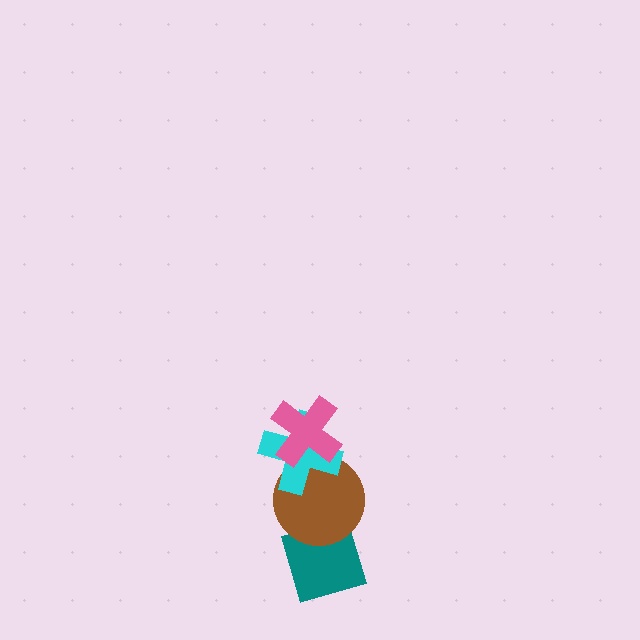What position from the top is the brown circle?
The brown circle is 3rd from the top.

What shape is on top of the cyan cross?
The pink cross is on top of the cyan cross.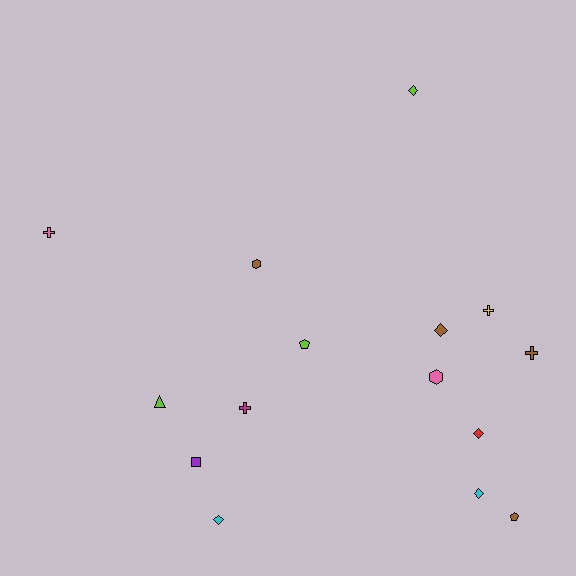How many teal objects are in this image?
There are no teal objects.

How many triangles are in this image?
There is 1 triangle.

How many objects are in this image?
There are 15 objects.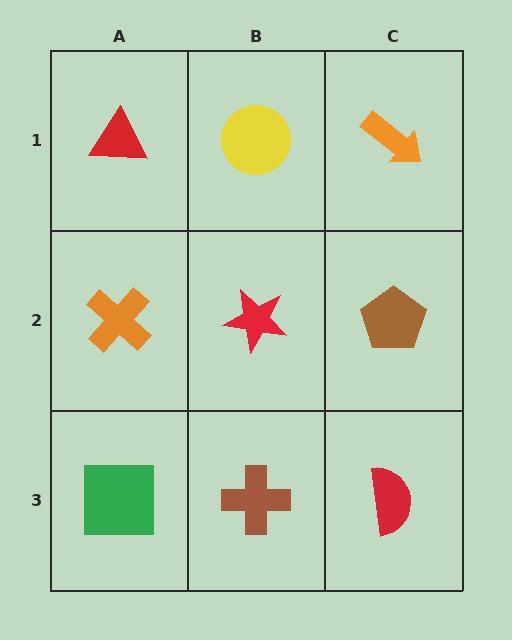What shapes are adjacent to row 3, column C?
A brown pentagon (row 2, column C), a brown cross (row 3, column B).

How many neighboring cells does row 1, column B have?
3.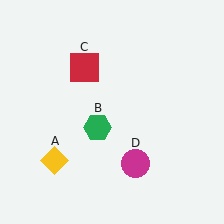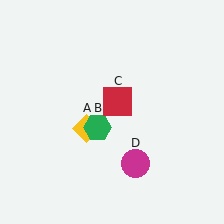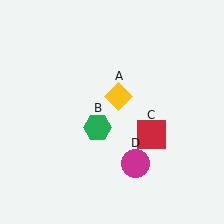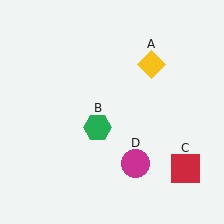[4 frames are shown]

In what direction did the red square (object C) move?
The red square (object C) moved down and to the right.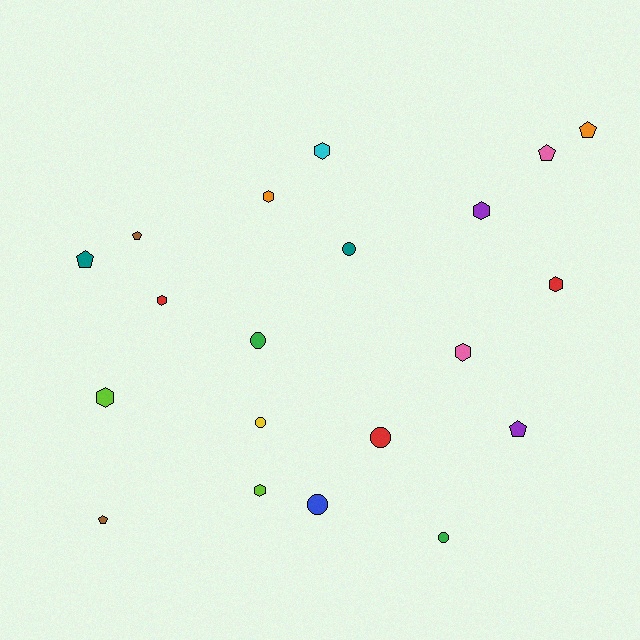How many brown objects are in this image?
There are 2 brown objects.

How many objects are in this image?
There are 20 objects.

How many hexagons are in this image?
There are 8 hexagons.